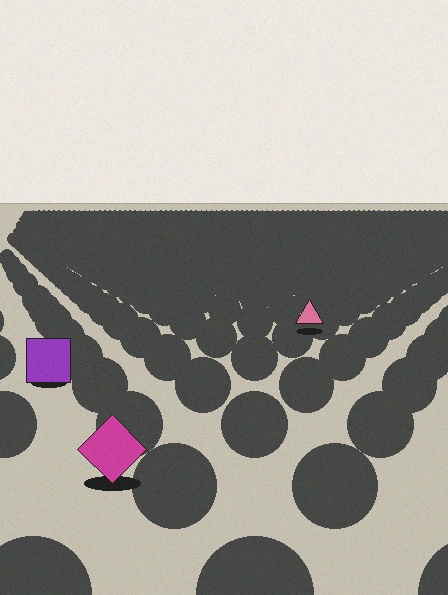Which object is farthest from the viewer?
The pink triangle is farthest from the viewer. It appears smaller and the ground texture around it is denser.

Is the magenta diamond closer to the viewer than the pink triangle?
Yes. The magenta diamond is closer — you can tell from the texture gradient: the ground texture is coarser near it.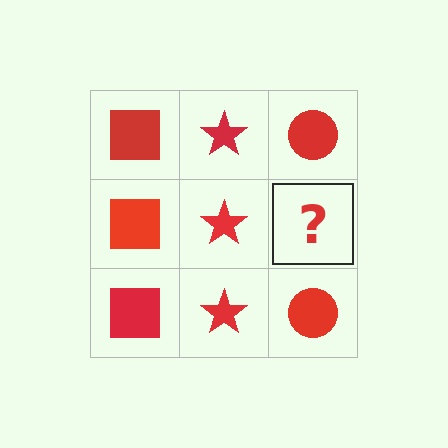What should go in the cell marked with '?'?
The missing cell should contain a red circle.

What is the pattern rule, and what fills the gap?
The rule is that each column has a consistent shape. The gap should be filled with a red circle.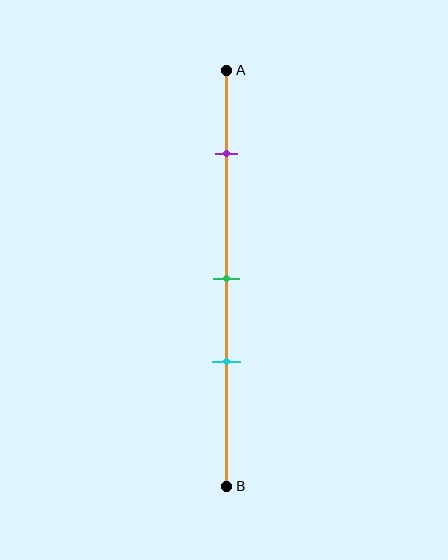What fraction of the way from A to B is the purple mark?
The purple mark is approximately 20% (0.2) of the way from A to B.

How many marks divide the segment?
There are 3 marks dividing the segment.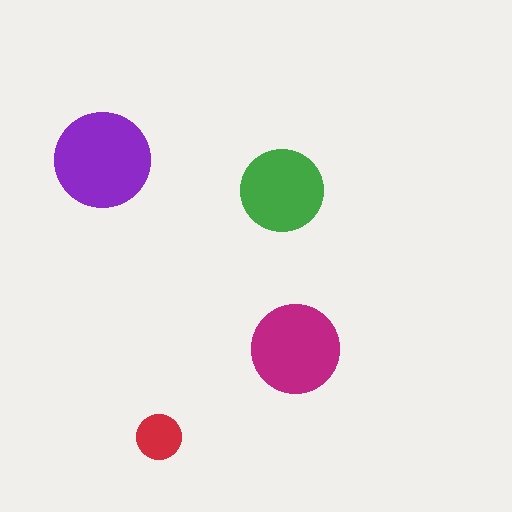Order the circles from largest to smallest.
the purple one, the magenta one, the green one, the red one.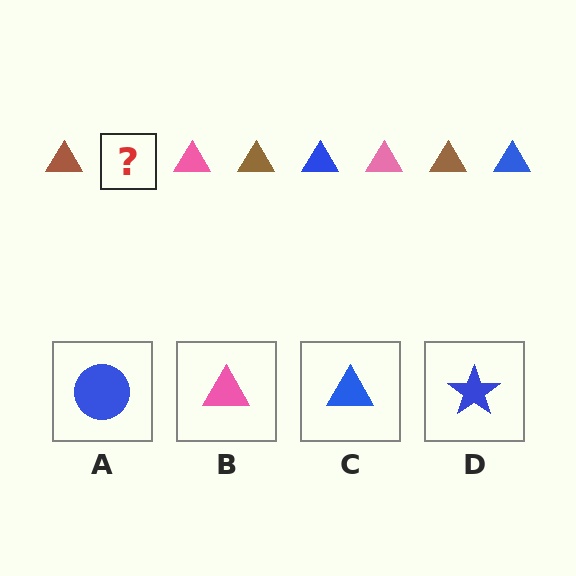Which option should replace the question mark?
Option C.